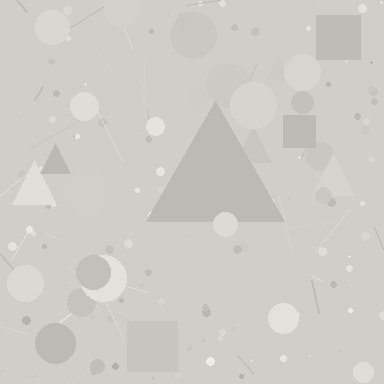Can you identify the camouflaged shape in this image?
The camouflaged shape is a triangle.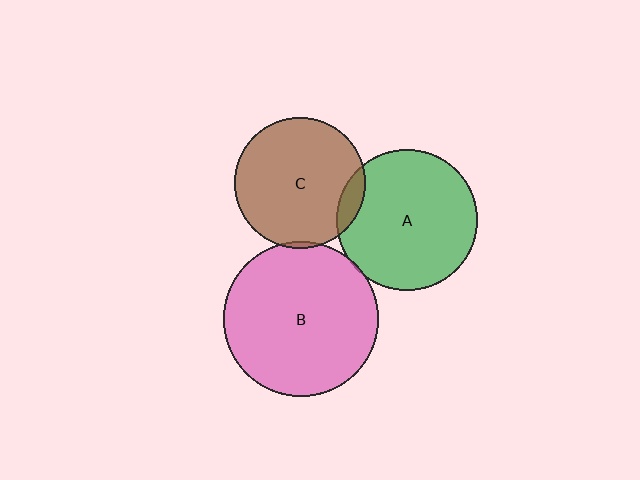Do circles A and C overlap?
Yes.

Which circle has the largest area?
Circle B (pink).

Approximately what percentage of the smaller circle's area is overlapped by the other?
Approximately 10%.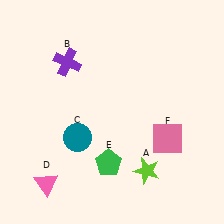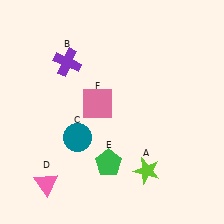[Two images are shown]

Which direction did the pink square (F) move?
The pink square (F) moved left.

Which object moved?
The pink square (F) moved left.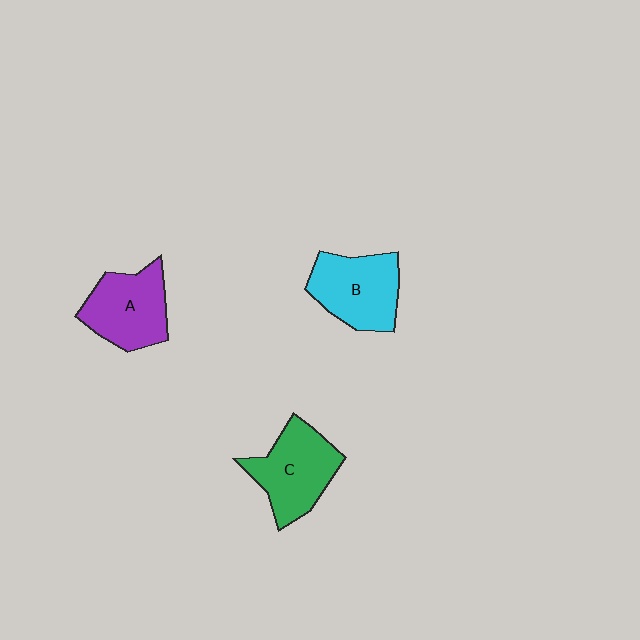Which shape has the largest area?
Shape C (green).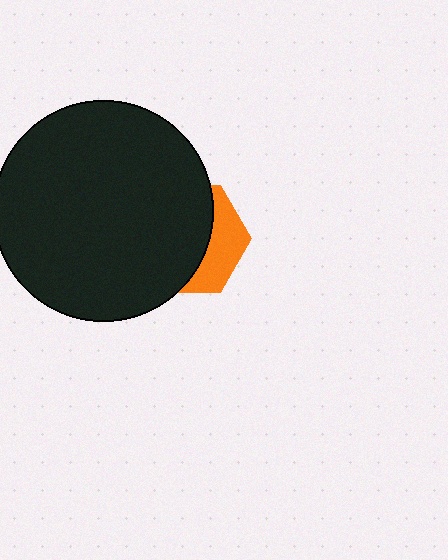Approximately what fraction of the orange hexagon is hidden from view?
Roughly 67% of the orange hexagon is hidden behind the black circle.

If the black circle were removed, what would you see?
You would see the complete orange hexagon.